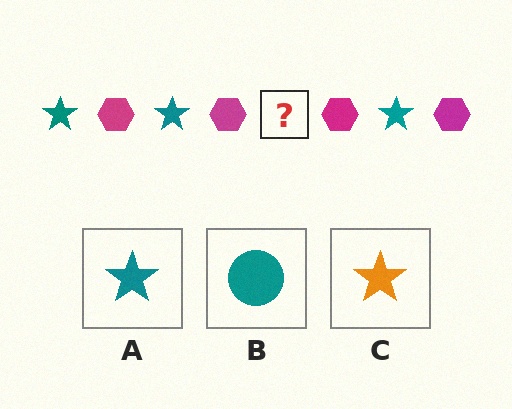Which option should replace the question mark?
Option A.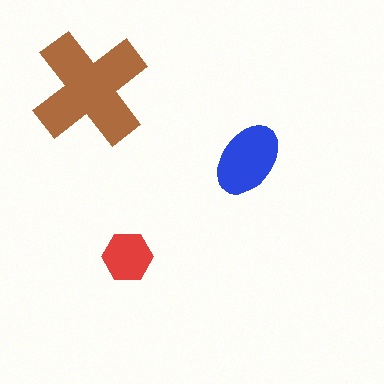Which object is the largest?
The brown cross.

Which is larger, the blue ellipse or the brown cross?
The brown cross.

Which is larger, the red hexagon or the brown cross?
The brown cross.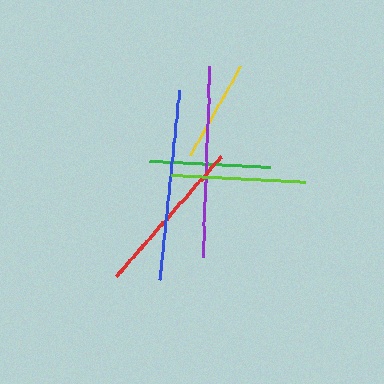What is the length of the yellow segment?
The yellow segment is approximately 102 pixels long.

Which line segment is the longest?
The purple line is the longest at approximately 191 pixels.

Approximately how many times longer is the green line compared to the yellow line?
The green line is approximately 1.2 times the length of the yellow line.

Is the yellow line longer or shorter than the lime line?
The lime line is longer than the yellow line.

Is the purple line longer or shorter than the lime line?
The purple line is longer than the lime line.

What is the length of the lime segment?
The lime segment is approximately 134 pixels long.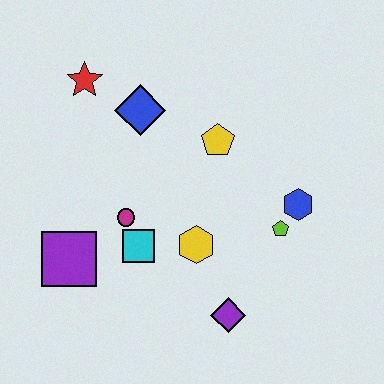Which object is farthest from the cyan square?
The red star is farthest from the cyan square.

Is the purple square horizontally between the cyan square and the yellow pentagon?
No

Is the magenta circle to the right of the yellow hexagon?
No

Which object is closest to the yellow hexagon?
The cyan square is closest to the yellow hexagon.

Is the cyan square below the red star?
Yes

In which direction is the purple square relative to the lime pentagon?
The purple square is to the left of the lime pentagon.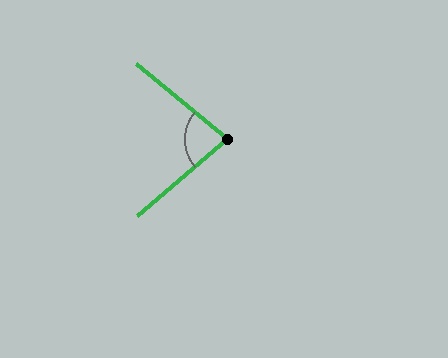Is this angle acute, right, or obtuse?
It is acute.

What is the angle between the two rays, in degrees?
Approximately 80 degrees.